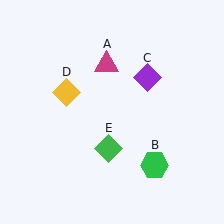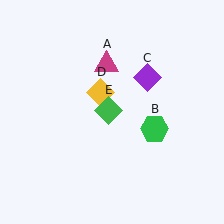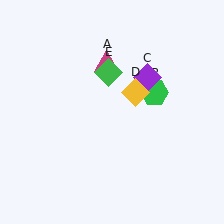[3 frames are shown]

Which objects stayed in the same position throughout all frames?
Magenta triangle (object A) and purple diamond (object C) remained stationary.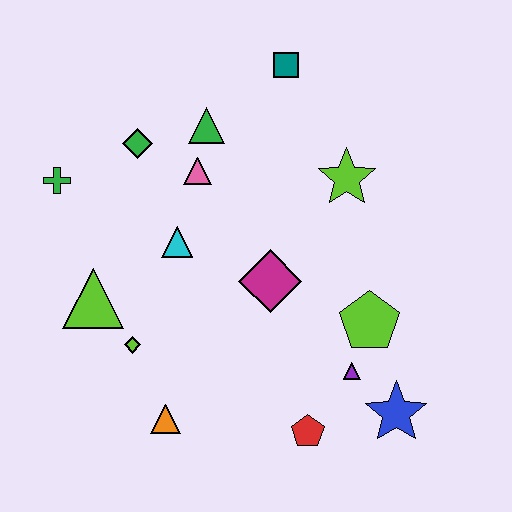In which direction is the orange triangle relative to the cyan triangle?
The orange triangle is below the cyan triangle.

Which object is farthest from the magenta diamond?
The green cross is farthest from the magenta diamond.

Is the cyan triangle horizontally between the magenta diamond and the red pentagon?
No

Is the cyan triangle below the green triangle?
Yes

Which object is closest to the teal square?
The green triangle is closest to the teal square.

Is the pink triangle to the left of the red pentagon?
Yes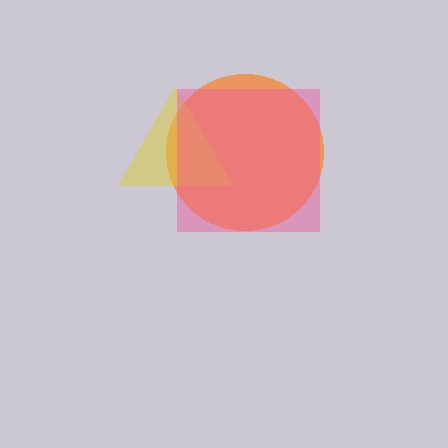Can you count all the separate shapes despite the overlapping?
Yes, there are 3 separate shapes.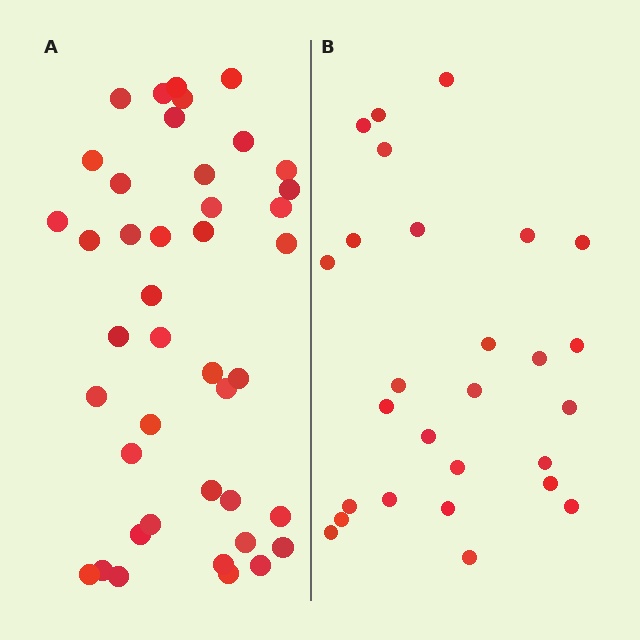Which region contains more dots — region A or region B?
Region A (the left region) has more dots.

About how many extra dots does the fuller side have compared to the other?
Region A has approximately 15 more dots than region B.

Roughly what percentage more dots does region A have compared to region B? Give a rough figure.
About 55% more.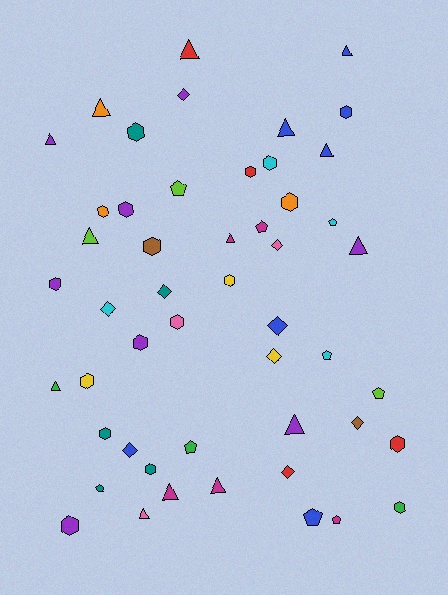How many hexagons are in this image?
There are 18 hexagons.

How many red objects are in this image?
There are 4 red objects.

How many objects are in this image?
There are 50 objects.